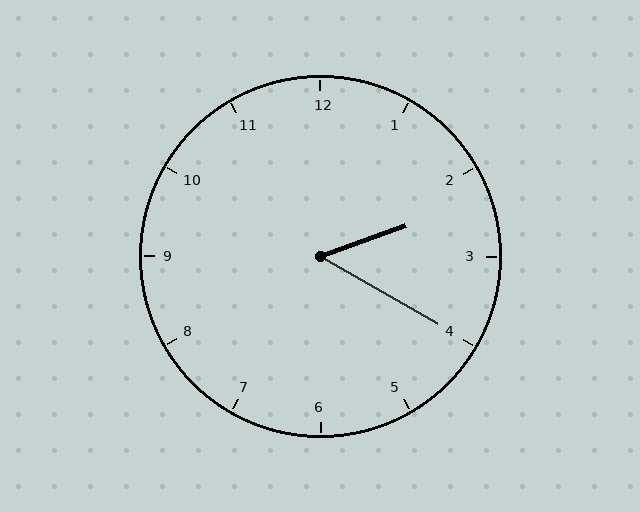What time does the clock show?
2:20.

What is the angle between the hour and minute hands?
Approximately 50 degrees.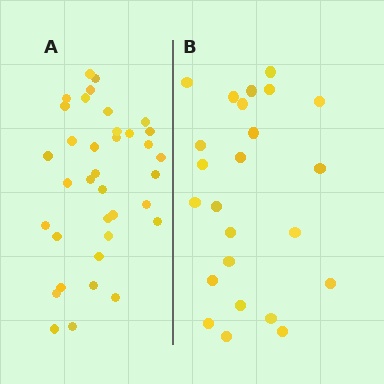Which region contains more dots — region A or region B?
Region A (the left region) has more dots.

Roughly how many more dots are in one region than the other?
Region A has roughly 12 or so more dots than region B.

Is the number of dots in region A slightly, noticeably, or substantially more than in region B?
Region A has substantially more. The ratio is roughly 1.5 to 1.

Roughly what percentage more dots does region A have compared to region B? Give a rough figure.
About 50% more.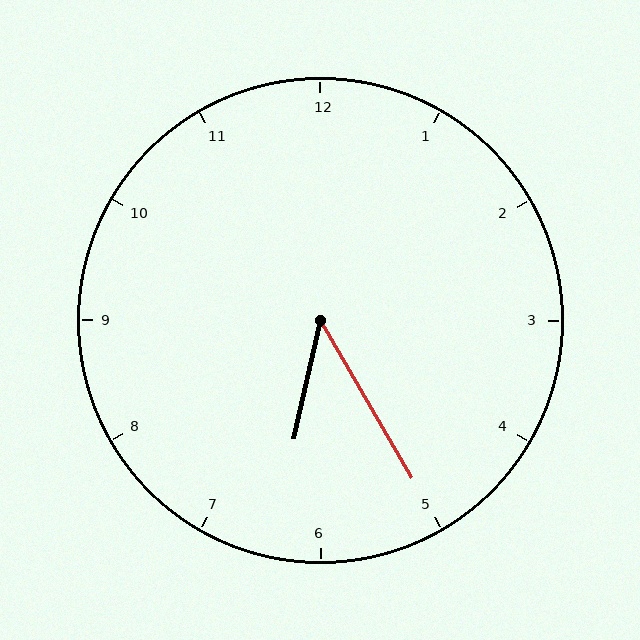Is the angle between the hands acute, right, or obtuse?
It is acute.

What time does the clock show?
6:25.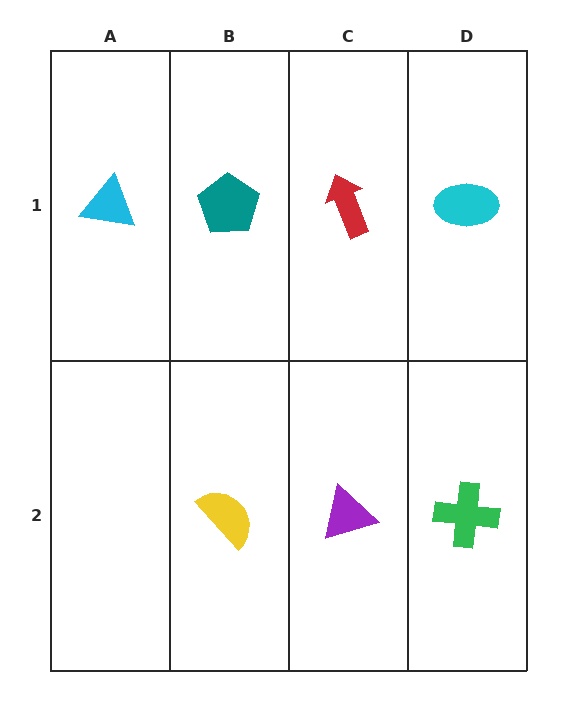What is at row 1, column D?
A cyan ellipse.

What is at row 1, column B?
A teal pentagon.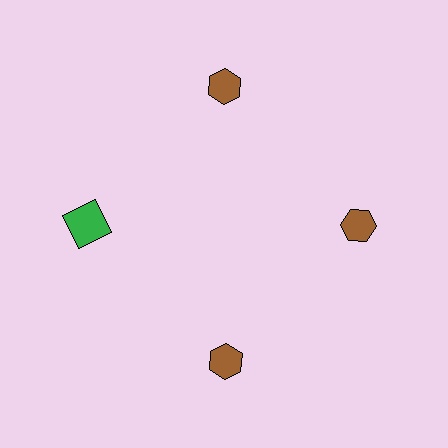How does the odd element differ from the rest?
It differs in both color (green instead of brown) and shape (square instead of hexagon).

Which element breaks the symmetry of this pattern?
The green square at roughly the 9 o'clock position breaks the symmetry. All other shapes are brown hexagons.